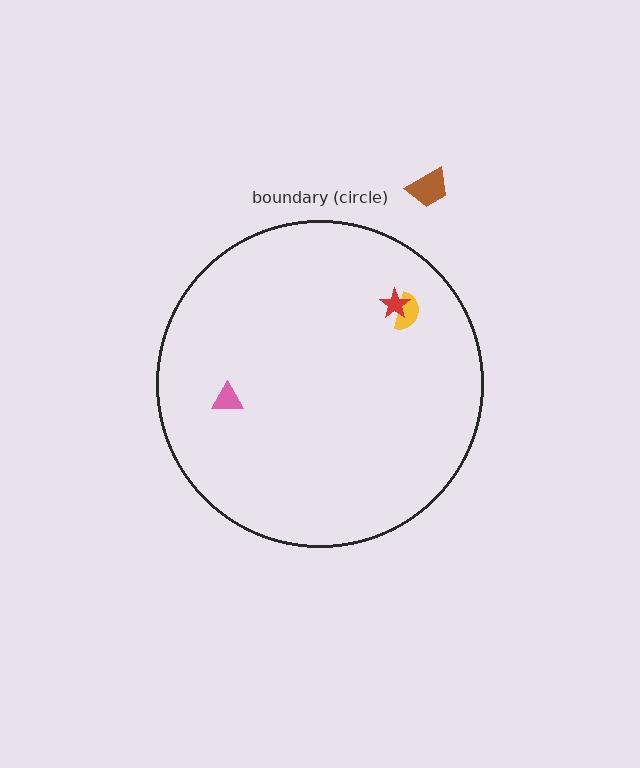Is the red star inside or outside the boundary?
Inside.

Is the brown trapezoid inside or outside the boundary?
Outside.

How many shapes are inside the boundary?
3 inside, 1 outside.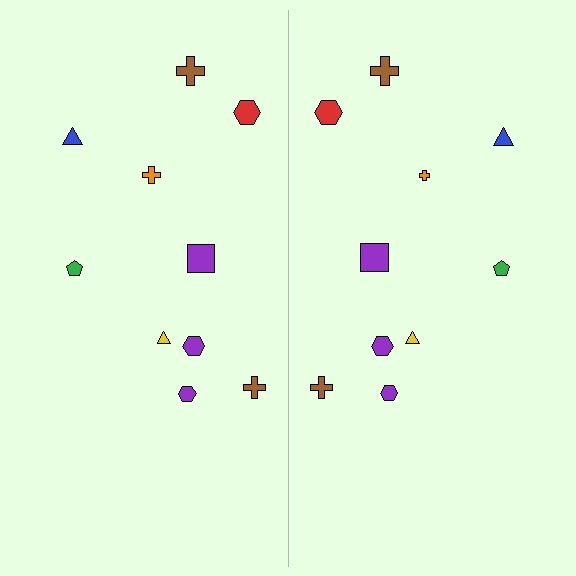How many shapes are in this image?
There are 20 shapes in this image.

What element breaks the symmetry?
The orange cross on the right side has a different size than its mirror counterpart.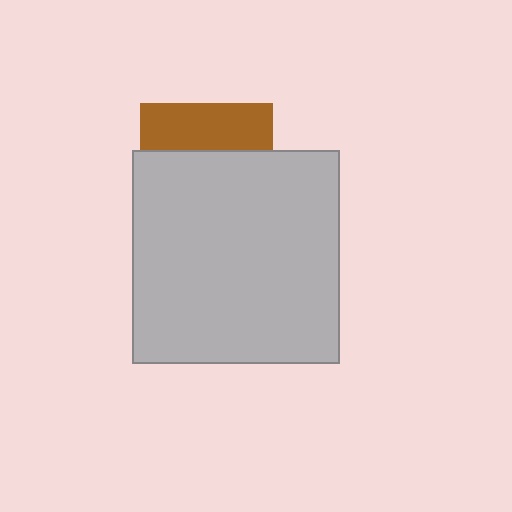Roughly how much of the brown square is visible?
A small part of it is visible (roughly 35%).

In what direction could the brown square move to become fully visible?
The brown square could move up. That would shift it out from behind the light gray rectangle entirely.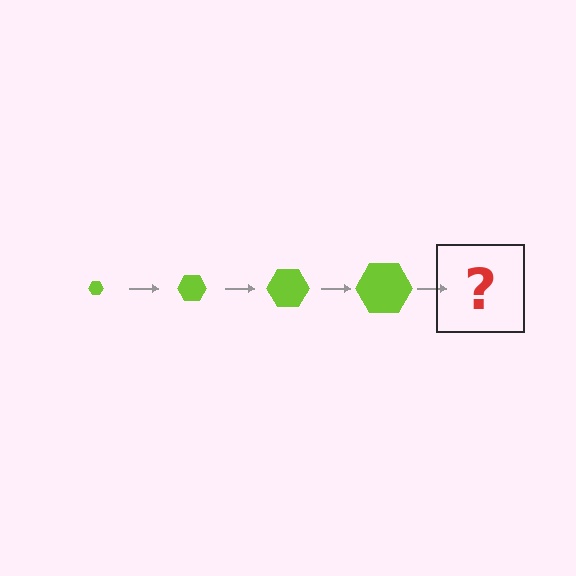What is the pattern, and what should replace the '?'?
The pattern is that the hexagon gets progressively larger each step. The '?' should be a lime hexagon, larger than the previous one.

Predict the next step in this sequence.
The next step is a lime hexagon, larger than the previous one.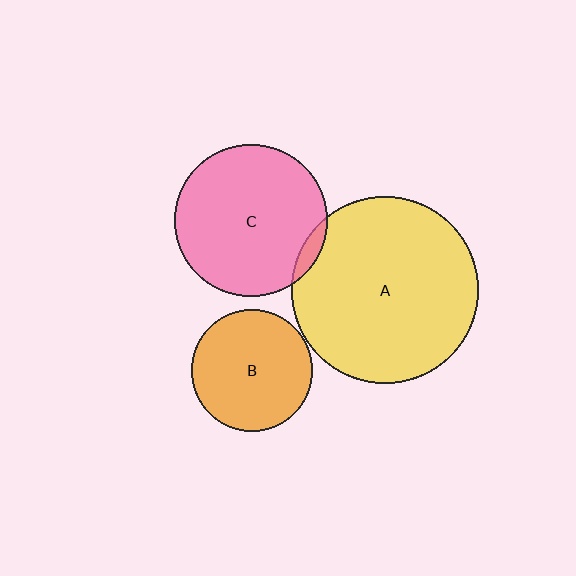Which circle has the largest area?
Circle A (yellow).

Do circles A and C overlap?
Yes.